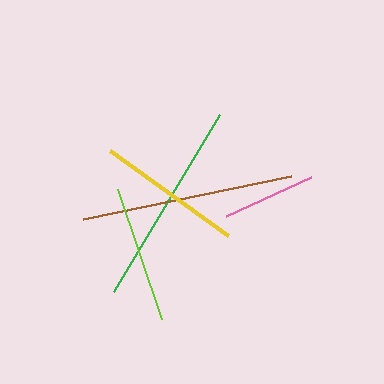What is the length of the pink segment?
The pink segment is approximately 93 pixels long.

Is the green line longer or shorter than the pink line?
The green line is longer than the pink line.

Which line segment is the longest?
The brown line is the longest at approximately 213 pixels.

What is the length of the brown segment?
The brown segment is approximately 213 pixels long.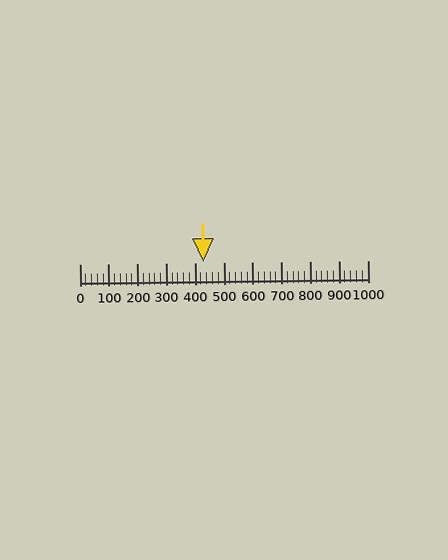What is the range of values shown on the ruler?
The ruler shows values from 0 to 1000.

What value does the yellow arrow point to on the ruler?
The yellow arrow points to approximately 427.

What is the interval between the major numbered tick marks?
The major tick marks are spaced 100 units apart.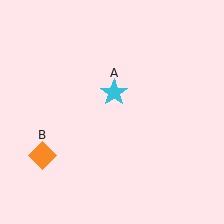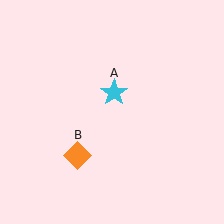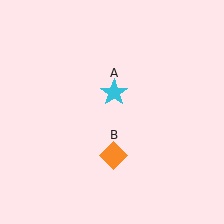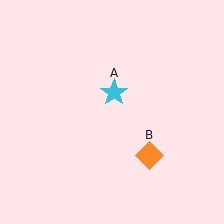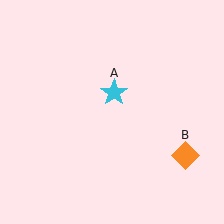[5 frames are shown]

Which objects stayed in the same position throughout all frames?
Cyan star (object A) remained stationary.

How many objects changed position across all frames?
1 object changed position: orange diamond (object B).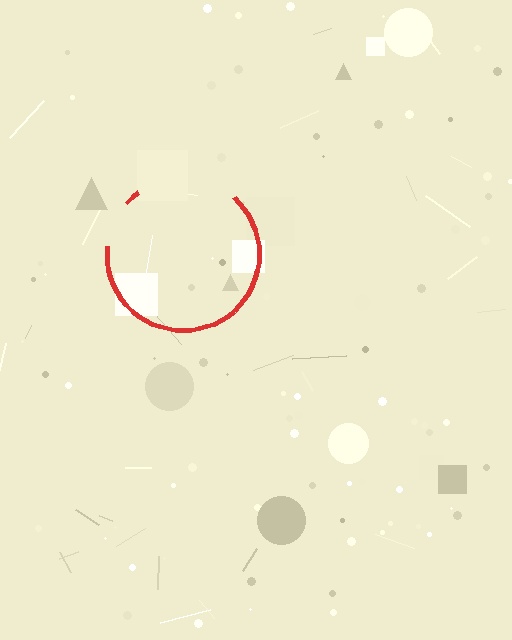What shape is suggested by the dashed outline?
The dashed outline suggests a circle.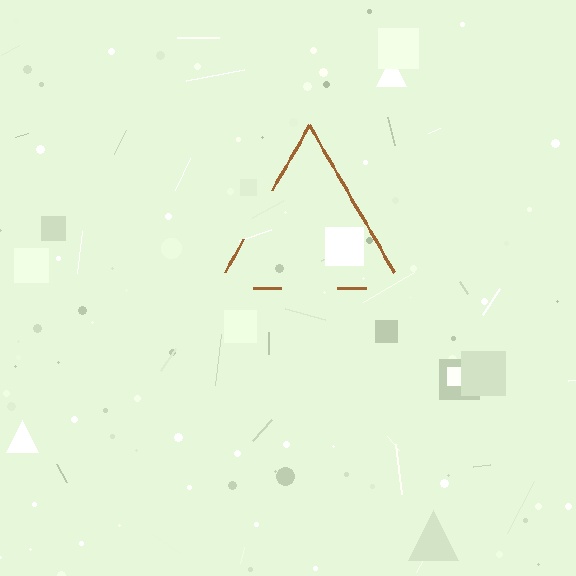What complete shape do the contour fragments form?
The contour fragments form a triangle.